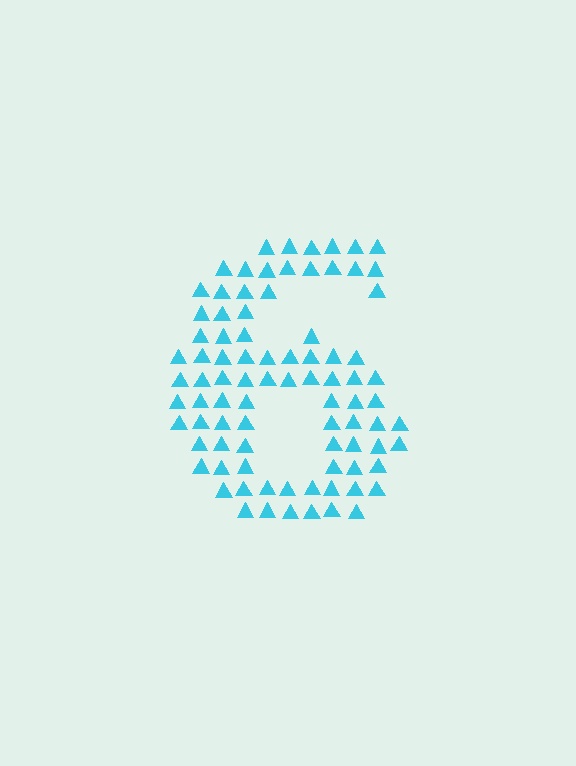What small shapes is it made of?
It is made of small triangles.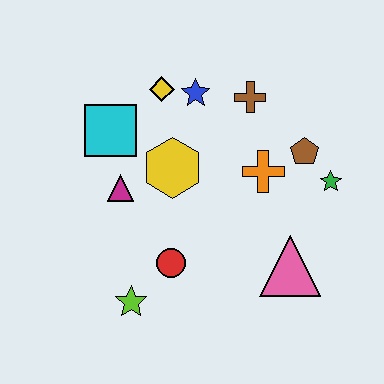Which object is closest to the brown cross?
The blue star is closest to the brown cross.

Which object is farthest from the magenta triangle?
The green star is farthest from the magenta triangle.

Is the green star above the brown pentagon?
No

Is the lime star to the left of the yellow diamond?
Yes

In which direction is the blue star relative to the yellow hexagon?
The blue star is above the yellow hexagon.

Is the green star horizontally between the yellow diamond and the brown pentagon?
No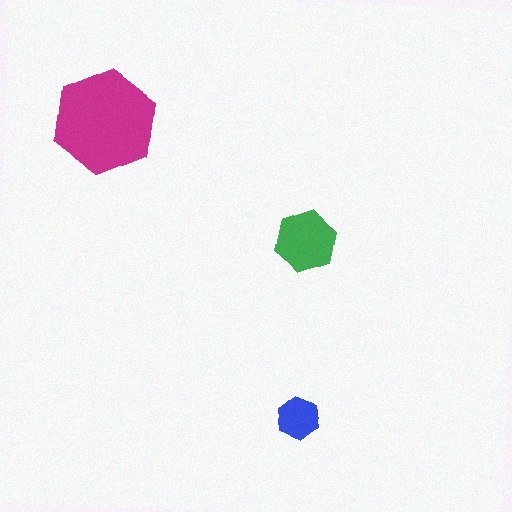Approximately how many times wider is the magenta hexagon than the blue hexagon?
About 2.5 times wider.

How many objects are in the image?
There are 3 objects in the image.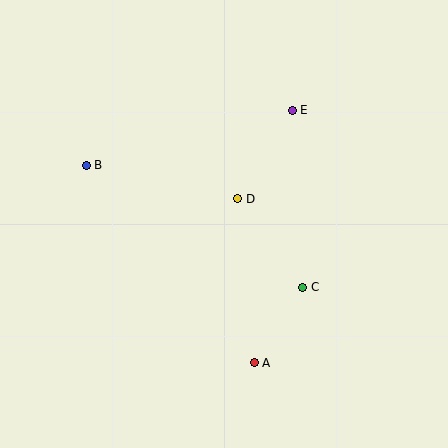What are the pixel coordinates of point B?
Point B is at (86, 165).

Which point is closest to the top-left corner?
Point B is closest to the top-left corner.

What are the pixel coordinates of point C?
Point C is at (303, 287).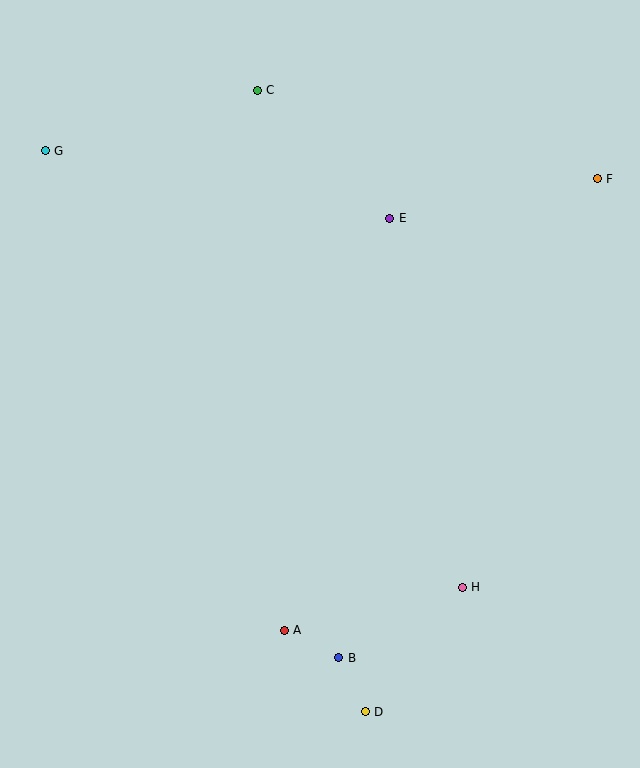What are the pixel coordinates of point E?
Point E is at (390, 218).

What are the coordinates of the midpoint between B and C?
The midpoint between B and C is at (298, 374).